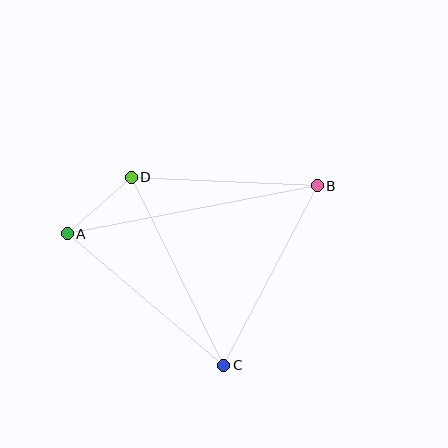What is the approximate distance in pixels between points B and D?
The distance between B and D is approximately 186 pixels.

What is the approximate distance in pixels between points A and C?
The distance between A and C is approximately 205 pixels.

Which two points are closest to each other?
Points A and D are closest to each other.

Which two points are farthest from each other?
Points A and B are farthest from each other.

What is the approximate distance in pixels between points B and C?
The distance between B and C is approximately 202 pixels.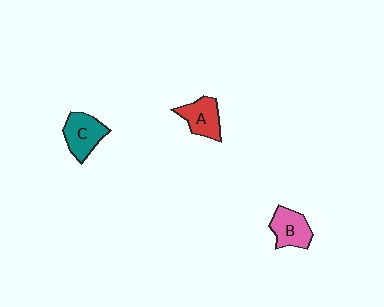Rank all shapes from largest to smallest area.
From largest to smallest: C (teal), B (pink), A (red).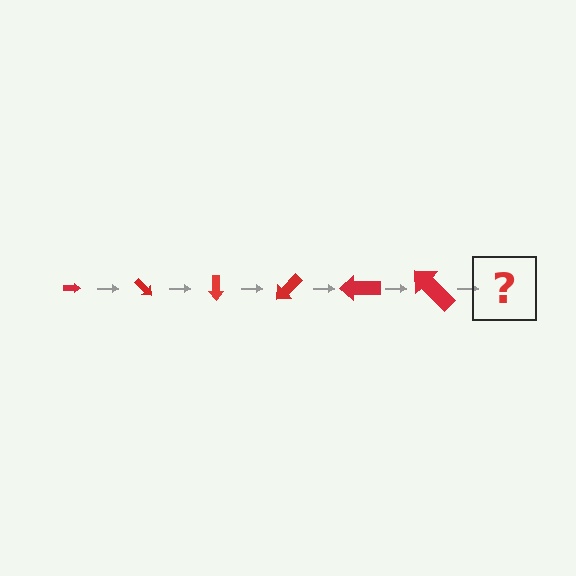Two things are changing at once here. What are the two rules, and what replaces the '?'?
The two rules are that the arrow grows larger each step and it rotates 45 degrees each step. The '?' should be an arrow, larger than the previous one and rotated 270 degrees from the start.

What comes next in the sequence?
The next element should be an arrow, larger than the previous one and rotated 270 degrees from the start.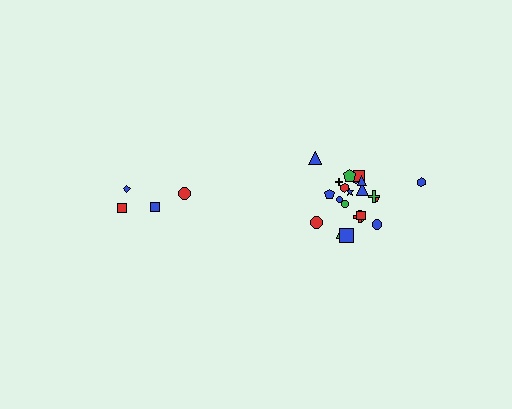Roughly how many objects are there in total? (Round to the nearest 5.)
Roughly 25 objects in total.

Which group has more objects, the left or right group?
The right group.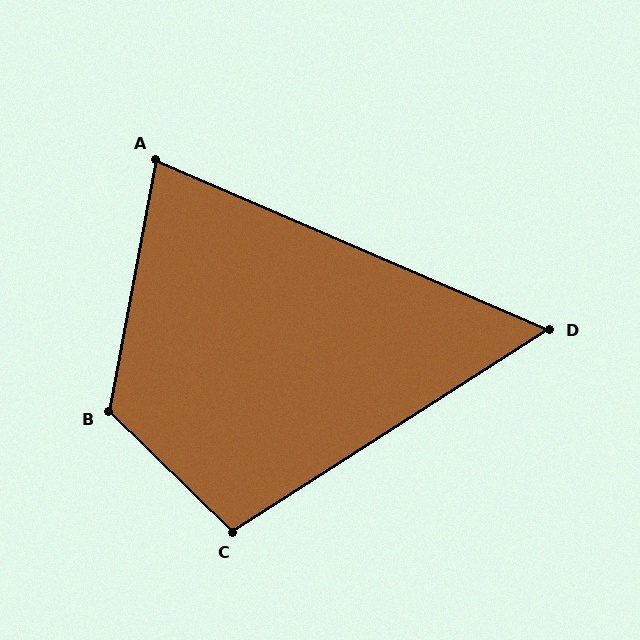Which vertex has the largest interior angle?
B, at approximately 124 degrees.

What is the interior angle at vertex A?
Approximately 77 degrees (acute).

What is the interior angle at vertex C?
Approximately 103 degrees (obtuse).